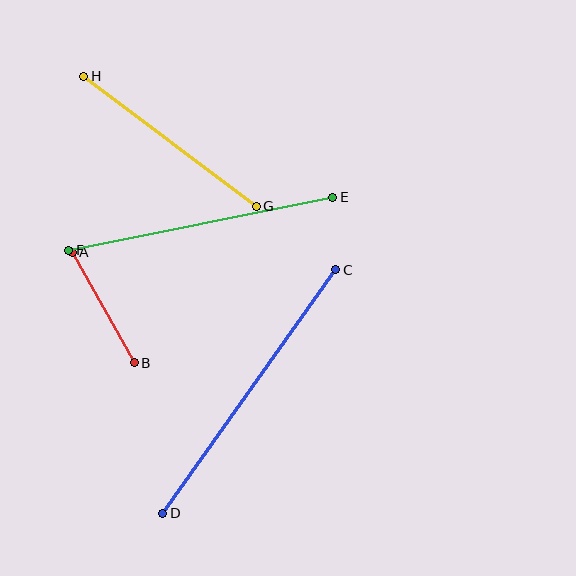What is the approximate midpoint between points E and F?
The midpoint is at approximately (201, 224) pixels.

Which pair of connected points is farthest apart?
Points C and D are farthest apart.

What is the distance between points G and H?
The distance is approximately 216 pixels.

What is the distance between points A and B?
The distance is approximately 127 pixels.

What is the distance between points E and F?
The distance is approximately 269 pixels.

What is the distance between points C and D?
The distance is approximately 298 pixels.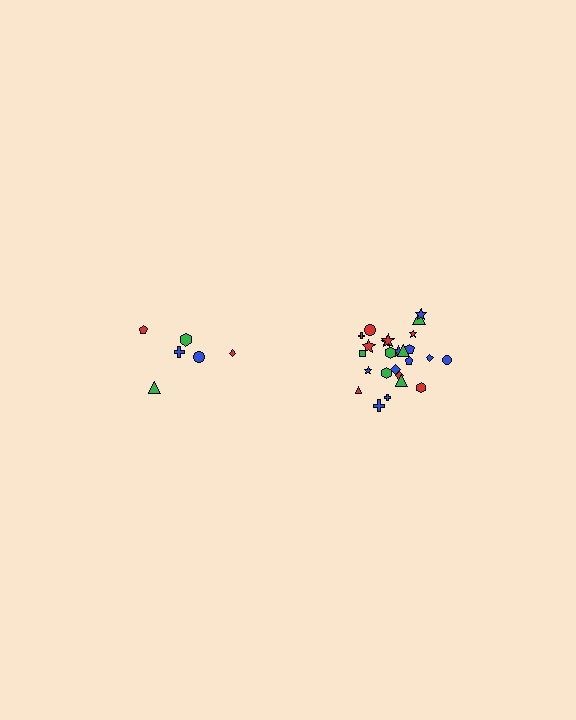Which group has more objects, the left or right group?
The right group.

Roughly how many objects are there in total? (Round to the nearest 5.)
Roughly 30 objects in total.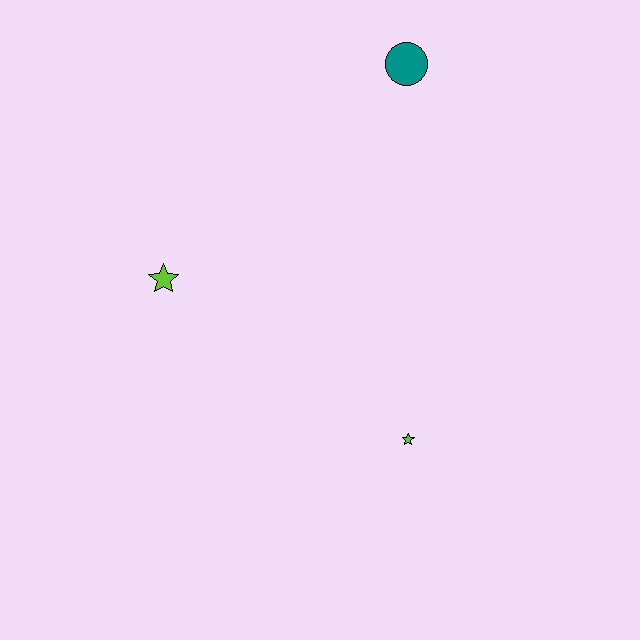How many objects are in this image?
There are 3 objects.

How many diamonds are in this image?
There are no diamonds.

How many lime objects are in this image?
There are 2 lime objects.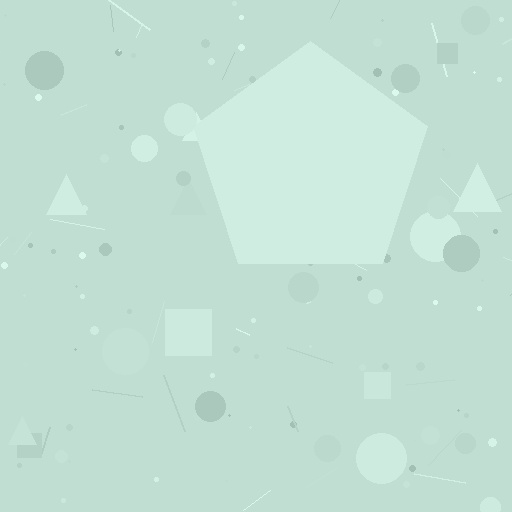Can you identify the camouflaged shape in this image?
The camouflaged shape is a pentagon.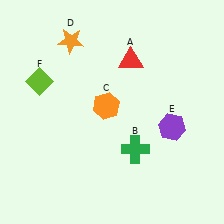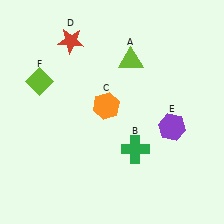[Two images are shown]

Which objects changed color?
A changed from red to lime. D changed from orange to red.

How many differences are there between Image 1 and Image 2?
There are 2 differences between the two images.